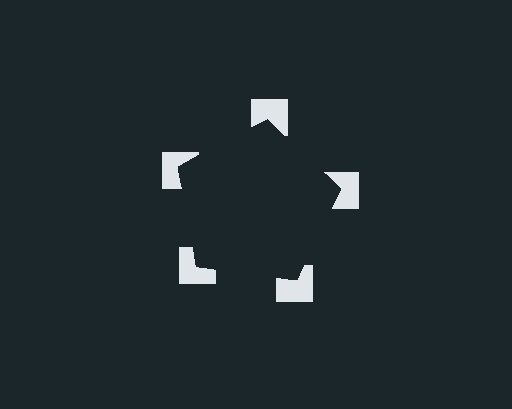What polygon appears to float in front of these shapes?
An illusory pentagon — its edges are inferred from the aligned wedge cuts in the notched squares, not physically drawn.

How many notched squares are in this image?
There are 5 — one at each vertex of the illusory pentagon.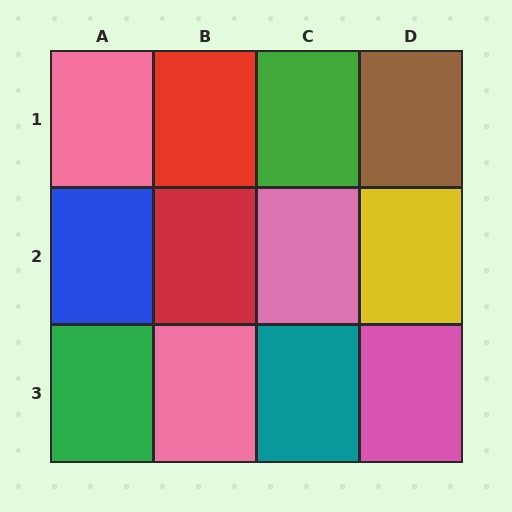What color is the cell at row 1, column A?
Pink.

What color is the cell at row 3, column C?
Teal.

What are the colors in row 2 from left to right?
Blue, red, pink, yellow.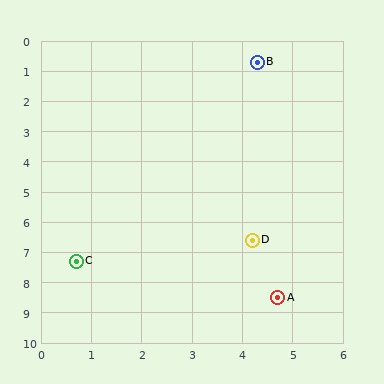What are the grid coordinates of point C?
Point C is at approximately (0.7, 7.3).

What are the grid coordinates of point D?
Point D is at approximately (4.2, 6.6).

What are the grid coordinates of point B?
Point B is at approximately (4.3, 0.7).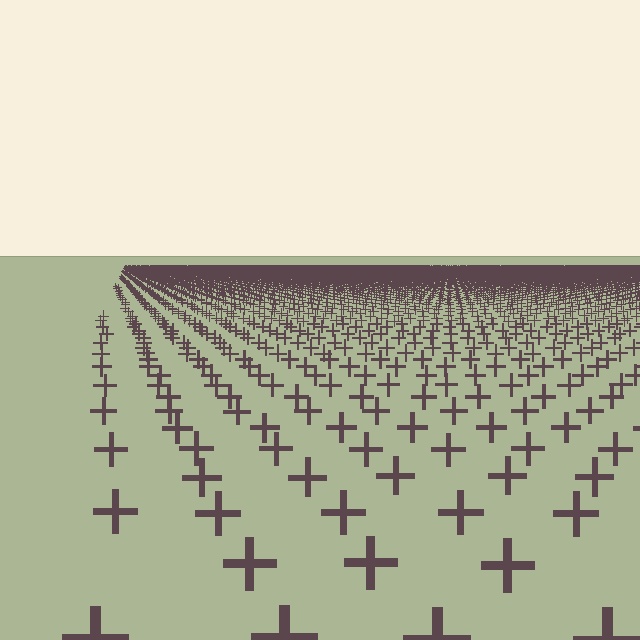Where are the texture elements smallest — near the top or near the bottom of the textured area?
Near the top.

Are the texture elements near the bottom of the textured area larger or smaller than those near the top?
Larger. Near the bottom, elements are closer to the viewer and appear at a bigger on-screen size.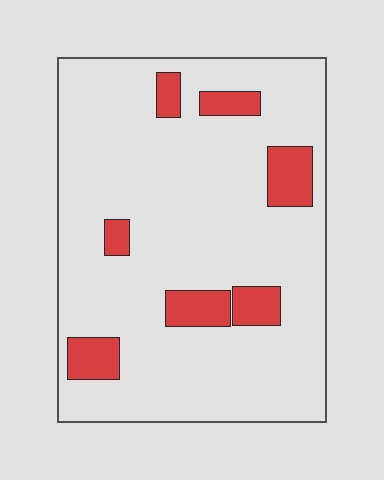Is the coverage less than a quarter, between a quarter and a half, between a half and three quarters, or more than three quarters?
Less than a quarter.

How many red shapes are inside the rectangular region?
7.